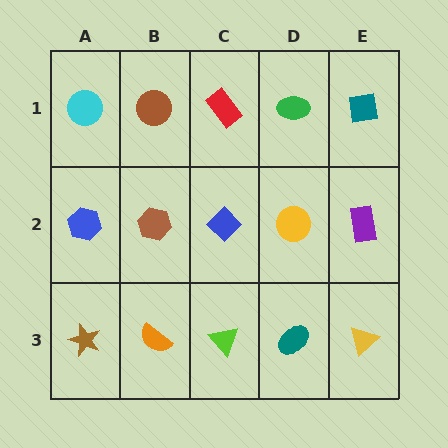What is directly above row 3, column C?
A blue diamond.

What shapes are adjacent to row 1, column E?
A purple rectangle (row 2, column E), a green ellipse (row 1, column D).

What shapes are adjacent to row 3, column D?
A yellow circle (row 2, column D), a lime triangle (row 3, column C), a yellow triangle (row 3, column E).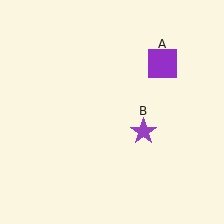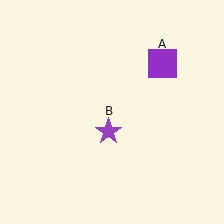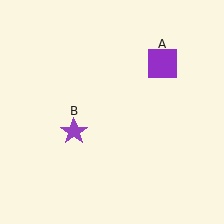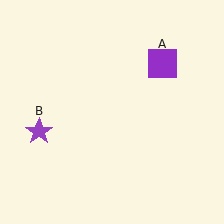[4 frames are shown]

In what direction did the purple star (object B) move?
The purple star (object B) moved left.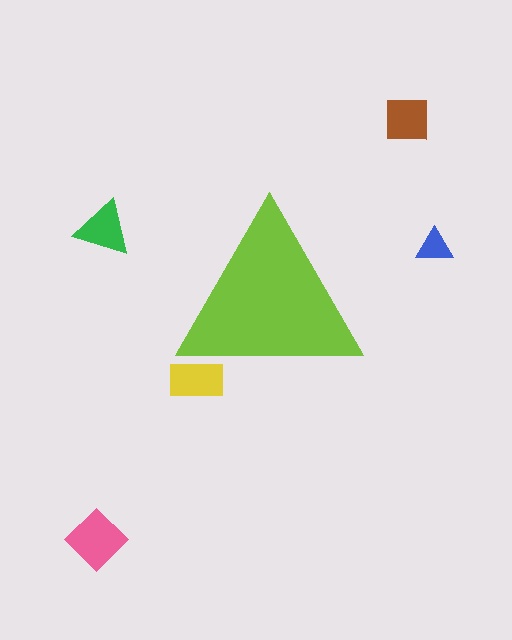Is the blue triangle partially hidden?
No, the blue triangle is fully visible.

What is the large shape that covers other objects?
A lime triangle.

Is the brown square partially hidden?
No, the brown square is fully visible.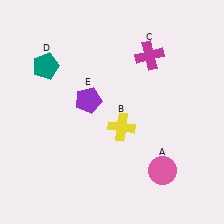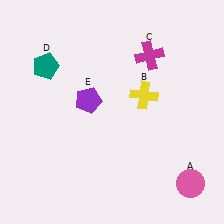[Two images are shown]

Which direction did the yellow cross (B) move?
The yellow cross (B) moved up.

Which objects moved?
The objects that moved are: the pink circle (A), the yellow cross (B).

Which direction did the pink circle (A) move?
The pink circle (A) moved right.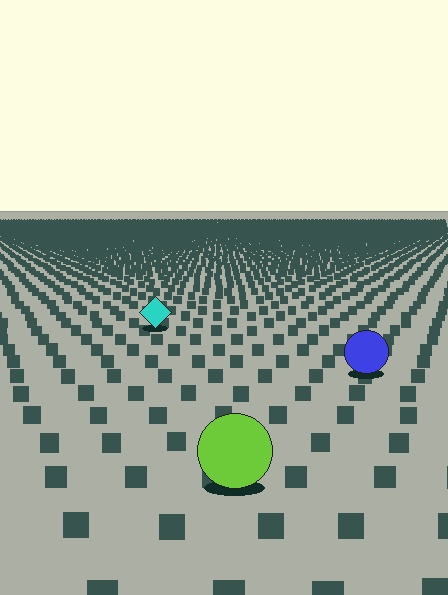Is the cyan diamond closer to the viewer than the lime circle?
No. The lime circle is closer — you can tell from the texture gradient: the ground texture is coarser near it.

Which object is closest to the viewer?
The lime circle is closest. The texture marks near it are larger and more spread out.